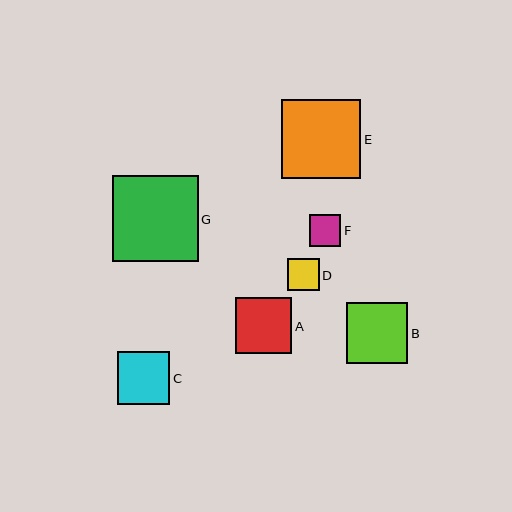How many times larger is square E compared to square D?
Square E is approximately 2.5 times the size of square D.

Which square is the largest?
Square G is the largest with a size of approximately 86 pixels.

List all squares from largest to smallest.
From largest to smallest: G, E, B, A, C, F, D.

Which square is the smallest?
Square D is the smallest with a size of approximately 31 pixels.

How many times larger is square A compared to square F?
Square A is approximately 1.8 times the size of square F.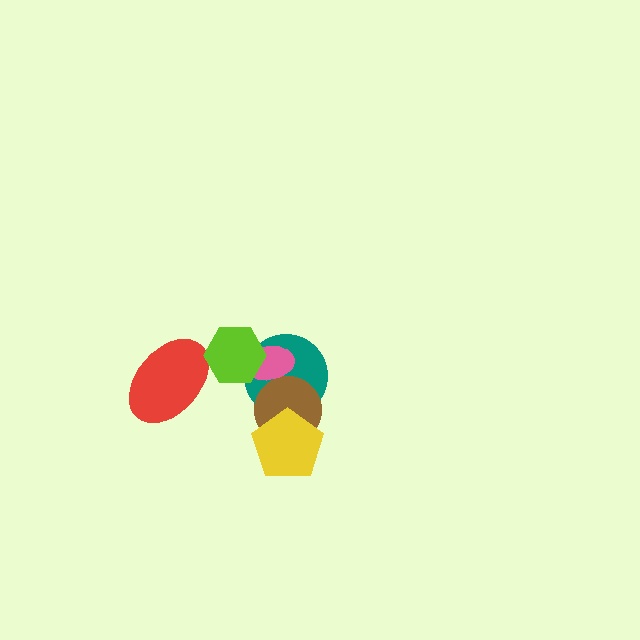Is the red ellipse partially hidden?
Yes, it is partially covered by another shape.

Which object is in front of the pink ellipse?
The lime hexagon is in front of the pink ellipse.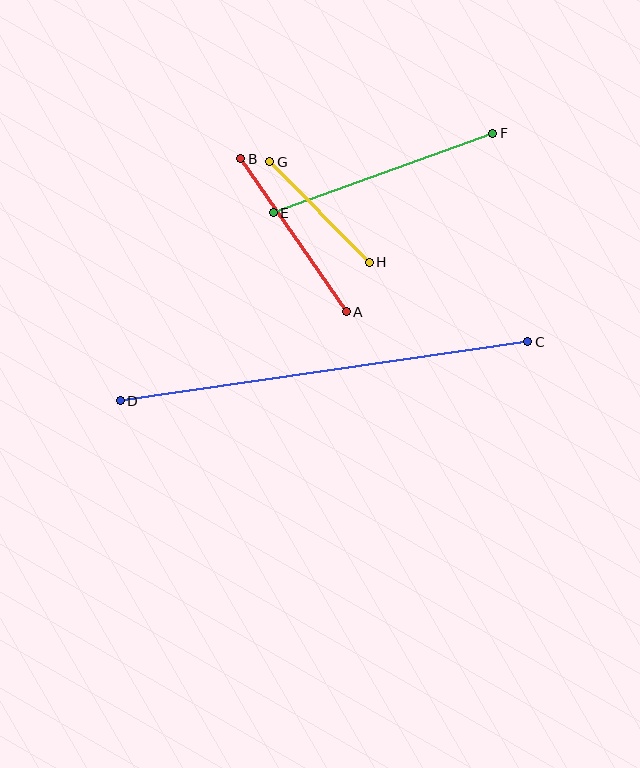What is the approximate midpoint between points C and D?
The midpoint is at approximately (324, 371) pixels.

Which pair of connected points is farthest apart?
Points C and D are farthest apart.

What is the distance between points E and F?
The distance is approximately 233 pixels.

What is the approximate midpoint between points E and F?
The midpoint is at approximately (383, 173) pixels.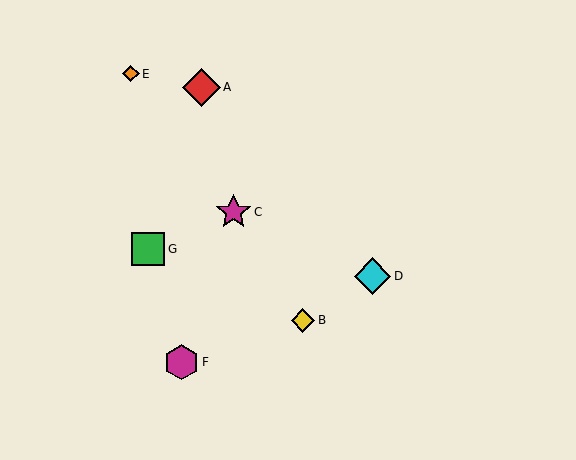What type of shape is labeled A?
Shape A is a red diamond.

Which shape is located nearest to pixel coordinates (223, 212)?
The magenta star (labeled C) at (233, 212) is nearest to that location.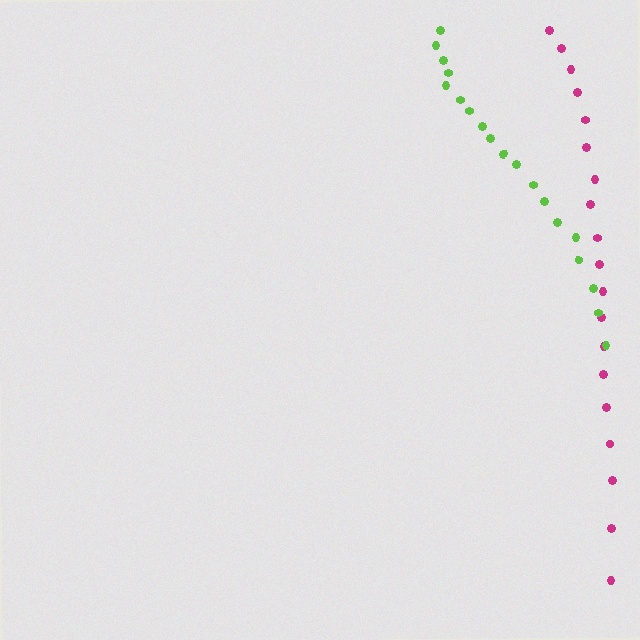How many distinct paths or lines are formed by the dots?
There are 2 distinct paths.